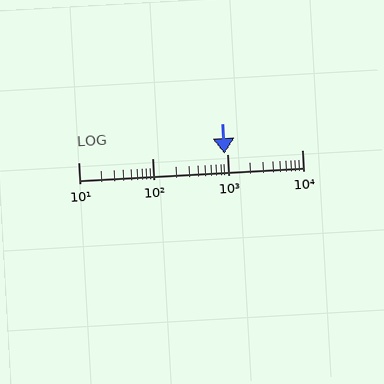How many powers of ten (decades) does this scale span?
The scale spans 3 decades, from 10 to 10000.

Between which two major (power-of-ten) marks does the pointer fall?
The pointer is between 100 and 1000.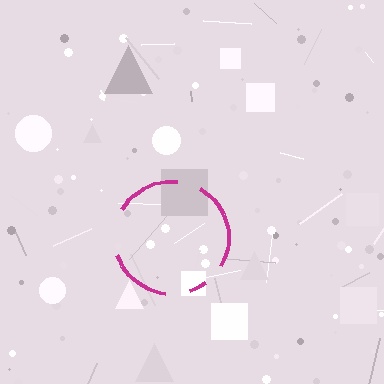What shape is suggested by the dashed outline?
The dashed outline suggests a circle.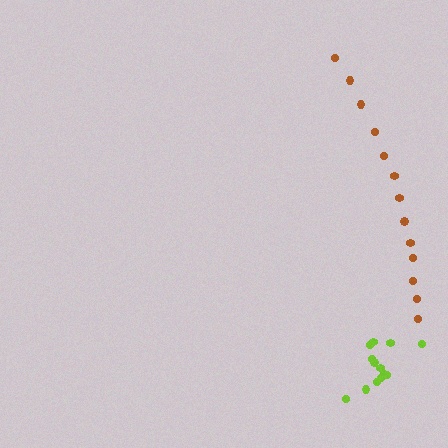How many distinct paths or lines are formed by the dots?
There are 2 distinct paths.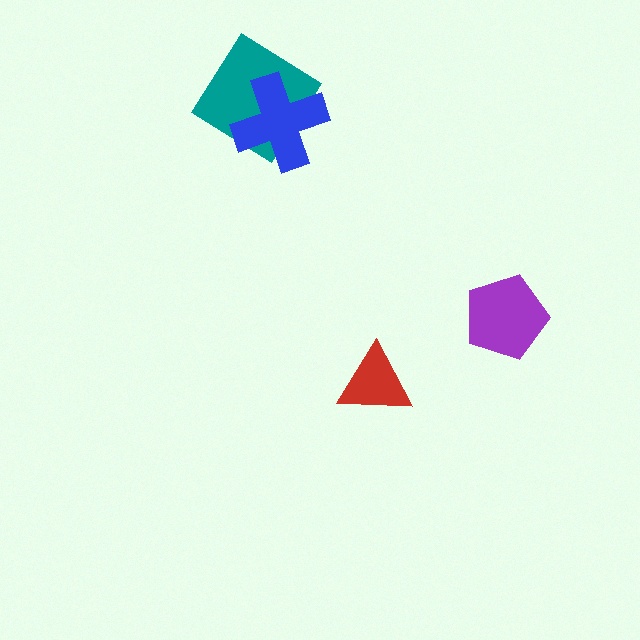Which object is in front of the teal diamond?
The blue cross is in front of the teal diamond.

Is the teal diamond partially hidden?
Yes, it is partially covered by another shape.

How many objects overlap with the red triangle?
0 objects overlap with the red triangle.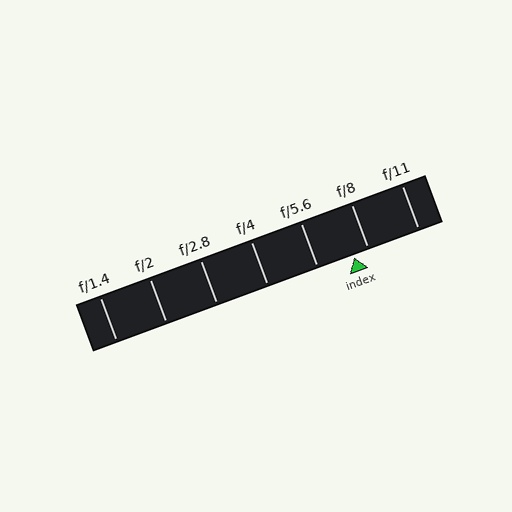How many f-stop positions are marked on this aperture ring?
There are 7 f-stop positions marked.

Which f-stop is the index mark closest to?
The index mark is closest to f/8.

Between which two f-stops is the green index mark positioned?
The index mark is between f/5.6 and f/8.